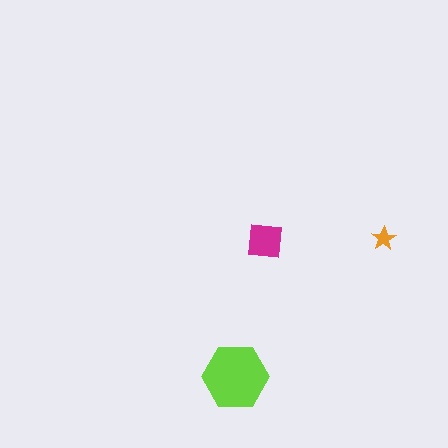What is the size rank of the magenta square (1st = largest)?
2nd.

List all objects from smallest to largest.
The orange star, the magenta square, the lime hexagon.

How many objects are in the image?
There are 3 objects in the image.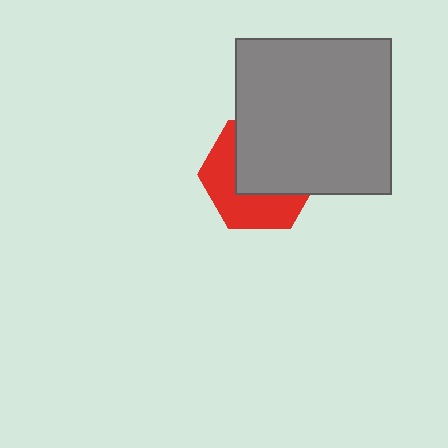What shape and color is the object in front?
The object in front is a gray square.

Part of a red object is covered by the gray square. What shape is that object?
It is a hexagon.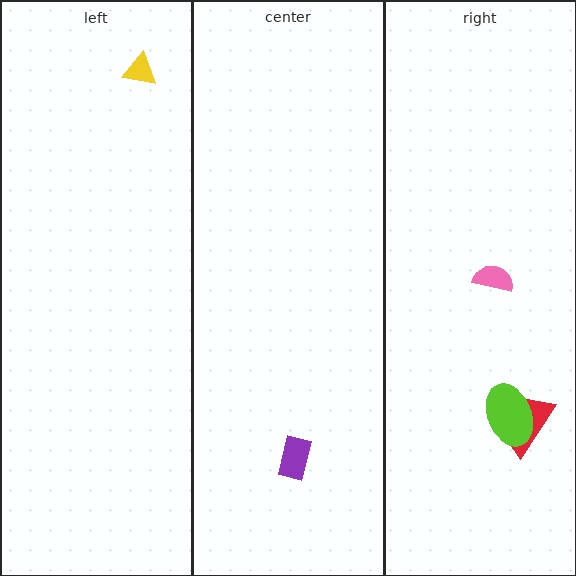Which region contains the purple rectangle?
The center region.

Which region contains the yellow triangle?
The left region.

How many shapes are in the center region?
1.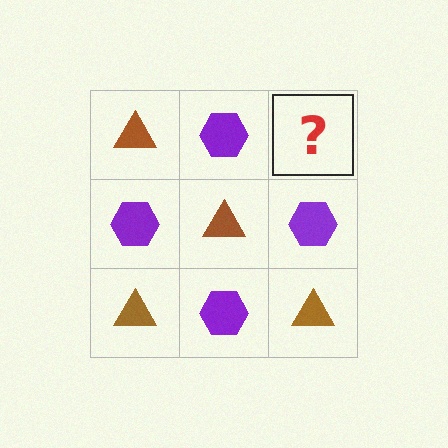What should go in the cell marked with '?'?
The missing cell should contain a brown triangle.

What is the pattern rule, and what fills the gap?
The rule is that it alternates brown triangle and purple hexagon in a checkerboard pattern. The gap should be filled with a brown triangle.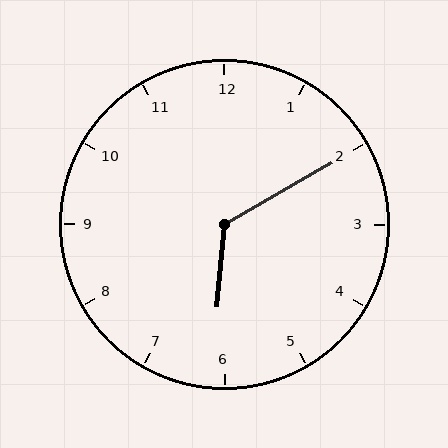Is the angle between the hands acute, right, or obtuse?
It is obtuse.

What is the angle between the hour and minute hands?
Approximately 125 degrees.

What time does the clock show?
6:10.